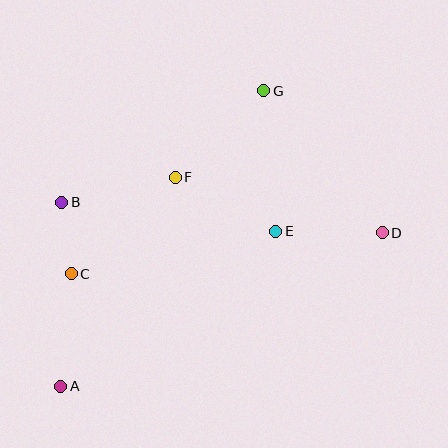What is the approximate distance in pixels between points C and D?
The distance between C and D is approximately 314 pixels.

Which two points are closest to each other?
Points B and C are closest to each other.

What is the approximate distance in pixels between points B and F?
The distance between B and F is approximately 117 pixels.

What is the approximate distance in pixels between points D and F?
The distance between D and F is approximately 214 pixels.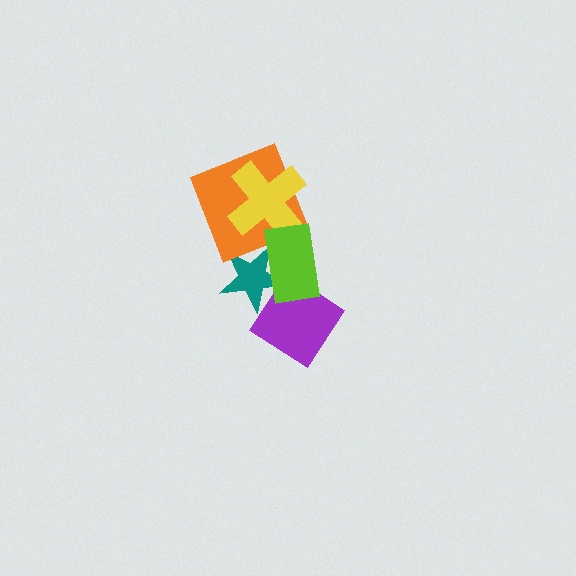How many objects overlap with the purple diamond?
2 objects overlap with the purple diamond.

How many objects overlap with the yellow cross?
2 objects overlap with the yellow cross.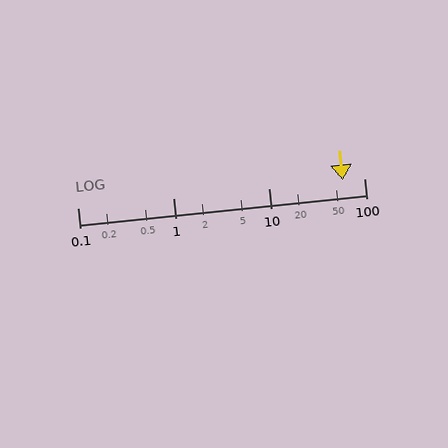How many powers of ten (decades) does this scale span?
The scale spans 3 decades, from 0.1 to 100.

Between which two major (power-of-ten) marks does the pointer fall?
The pointer is between 10 and 100.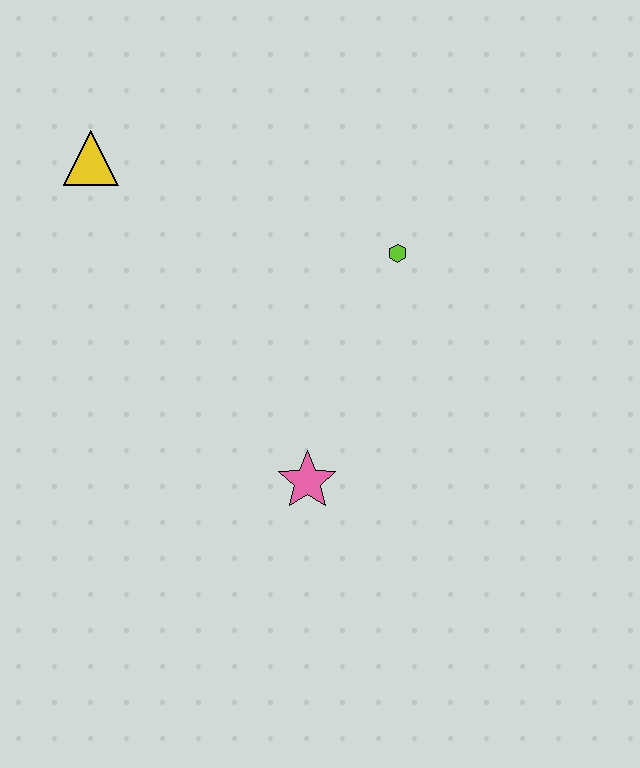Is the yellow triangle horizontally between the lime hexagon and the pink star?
No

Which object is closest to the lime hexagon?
The pink star is closest to the lime hexagon.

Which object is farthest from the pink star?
The yellow triangle is farthest from the pink star.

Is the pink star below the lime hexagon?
Yes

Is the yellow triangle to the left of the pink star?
Yes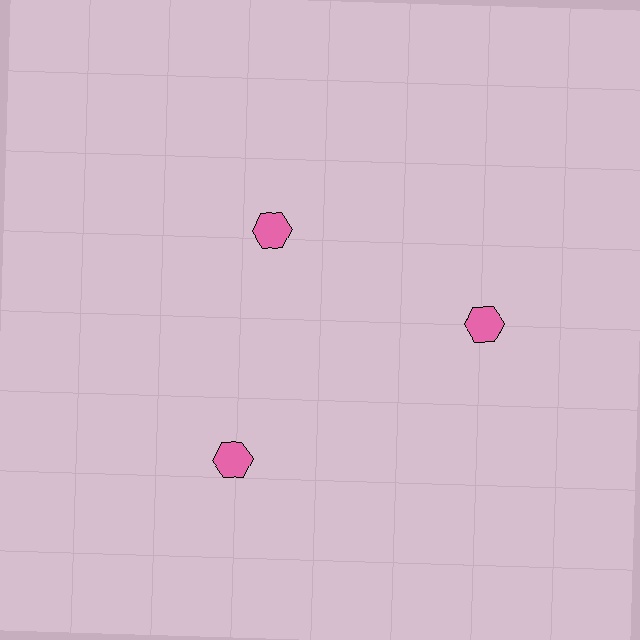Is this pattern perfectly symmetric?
No. The 3 pink hexagons are arranged in a ring, but one element near the 11 o'clock position is pulled inward toward the center, breaking the 3-fold rotational symmetry.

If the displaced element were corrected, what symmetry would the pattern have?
It would have 3-fold rotational symmetry — the pattern would map onto itself every 120 degrees.